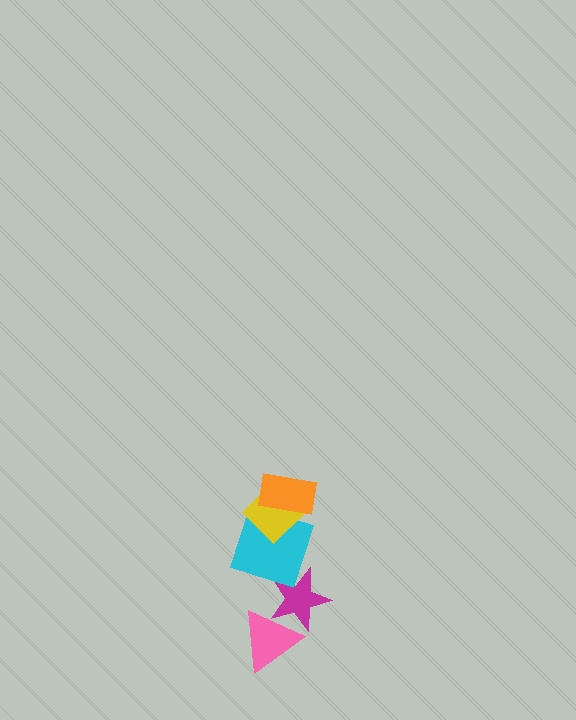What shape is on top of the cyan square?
The yellow diamond is on top of the cyan square.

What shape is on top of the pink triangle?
The magenta star is on top of the pink triangle.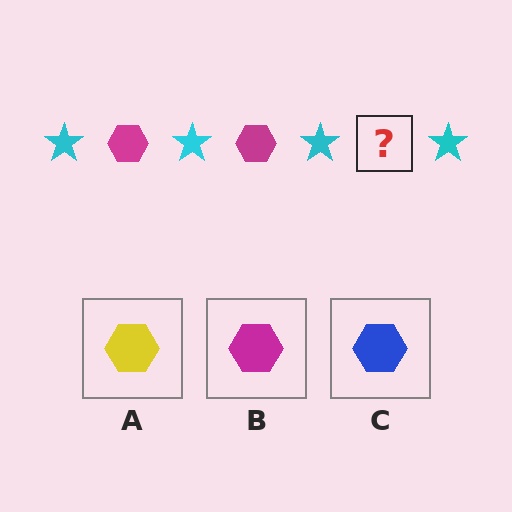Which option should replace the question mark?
Option B.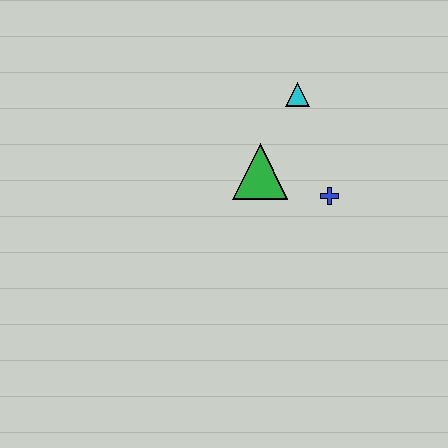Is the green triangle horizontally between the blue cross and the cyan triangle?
No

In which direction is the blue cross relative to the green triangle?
The blue cross is to the right of the green triangle.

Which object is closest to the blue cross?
The green triangle is closest to the blue cross.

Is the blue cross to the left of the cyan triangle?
No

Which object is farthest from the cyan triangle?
The blue cross is farthest from the cyan triangle.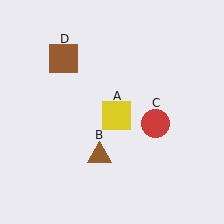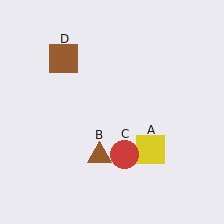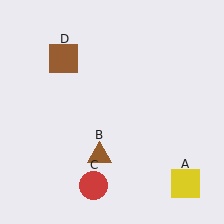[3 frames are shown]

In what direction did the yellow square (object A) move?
The yellow square (object A) moved down and to the right.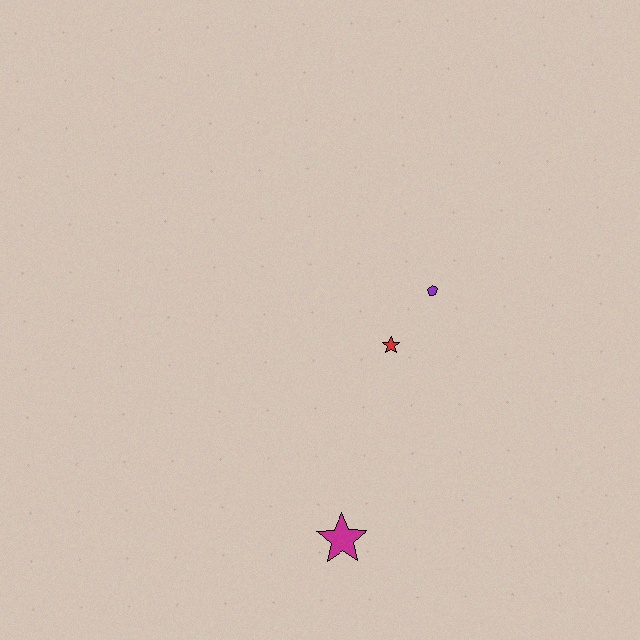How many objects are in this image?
There are 3 objects.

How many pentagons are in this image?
There is 1 pentagon.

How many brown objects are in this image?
There are no brown objects.